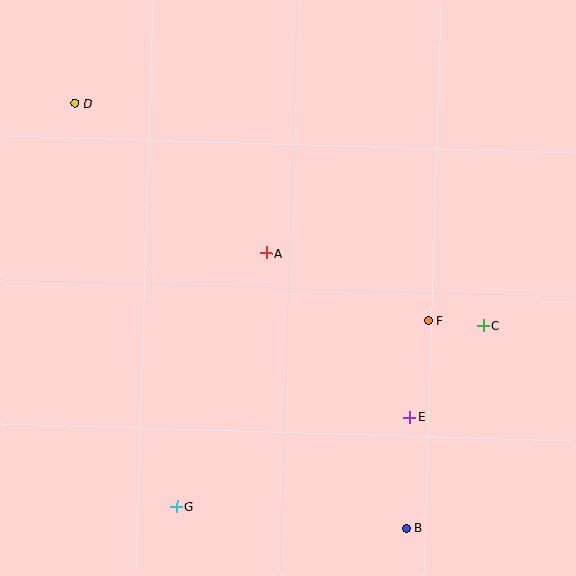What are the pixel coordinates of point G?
Point G is at (177, 507).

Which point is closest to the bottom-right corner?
Point B is closest to the bottom-right corner.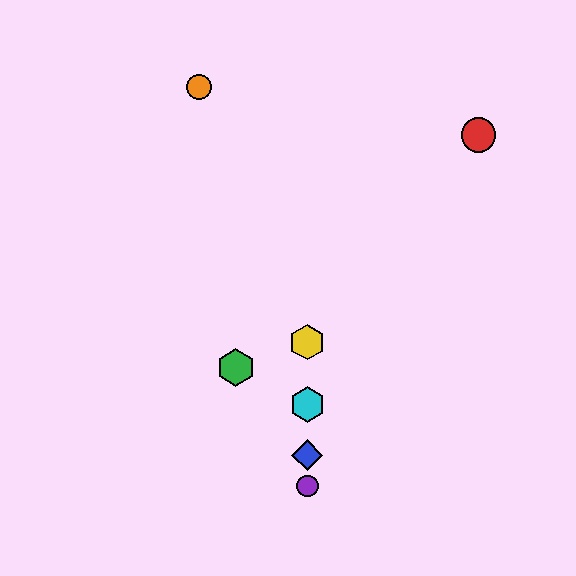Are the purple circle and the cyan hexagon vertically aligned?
Yes, both are at x≈307.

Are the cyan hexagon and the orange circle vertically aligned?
No, the cyan hexagon is at x≈307 and the orange circle is at x≈199.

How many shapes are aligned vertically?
4 shapes (the blue diamond, the yellow hexagon, the purple circle, the cyan hexagon) are aligned vertically.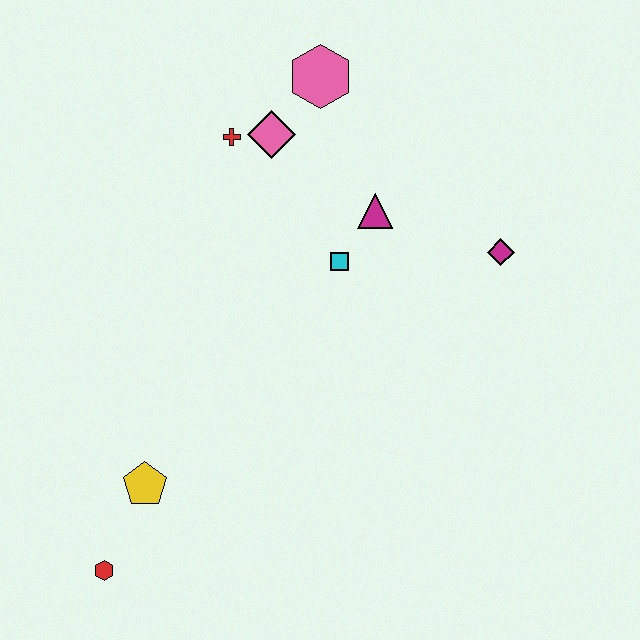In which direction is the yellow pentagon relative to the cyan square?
The yellow pentagon is below the cyan square.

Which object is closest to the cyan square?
The magenta triangle is closest to the cyan square.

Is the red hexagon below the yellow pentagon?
Yes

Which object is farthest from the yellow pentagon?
The pink hexagon is farthest from the yellow pentagon.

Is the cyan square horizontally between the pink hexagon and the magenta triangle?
Yes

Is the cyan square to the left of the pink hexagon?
No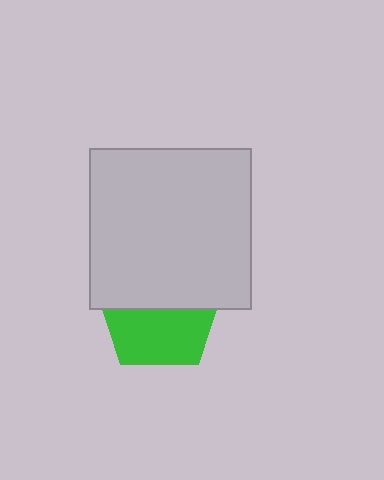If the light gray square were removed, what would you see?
You would see the complete green pentagon.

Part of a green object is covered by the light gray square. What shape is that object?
It is a pentagon.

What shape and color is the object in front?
The object in front is a light gray square.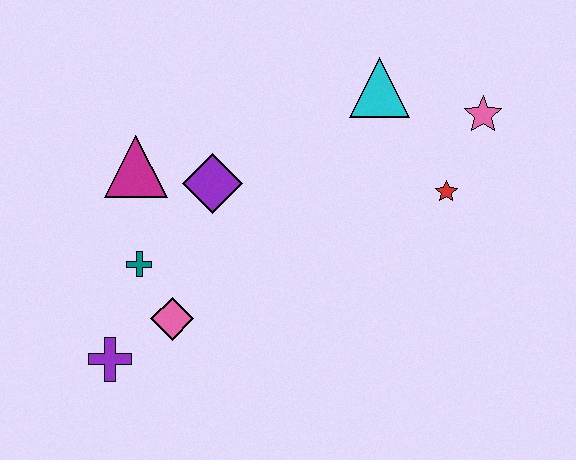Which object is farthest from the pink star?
The purple cross is farthest from the pink star.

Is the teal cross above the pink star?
No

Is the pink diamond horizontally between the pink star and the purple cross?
Yes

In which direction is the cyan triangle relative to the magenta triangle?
The cyan triangle is to the right of the magenta triangle.